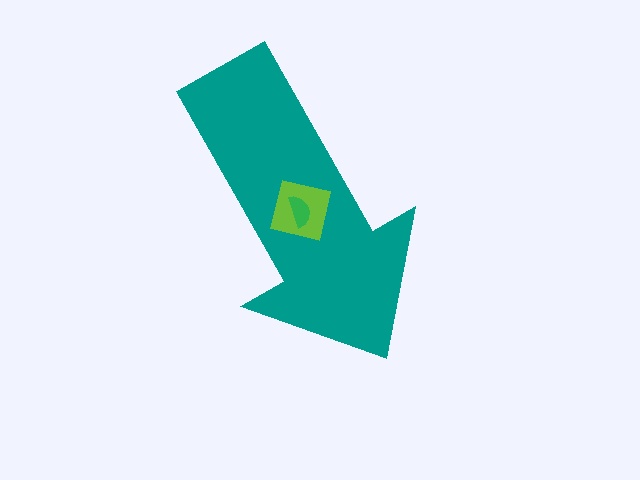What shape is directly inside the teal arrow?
The lime square.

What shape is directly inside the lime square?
The green semicircle.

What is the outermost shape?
The teal arrow.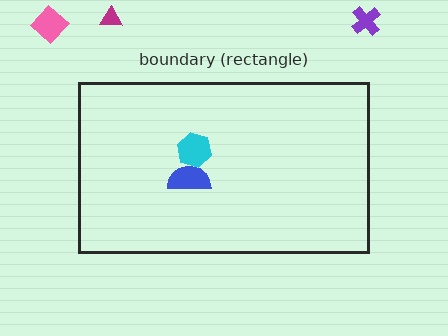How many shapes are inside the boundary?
2 inside, 3 outside.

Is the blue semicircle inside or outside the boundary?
Inside.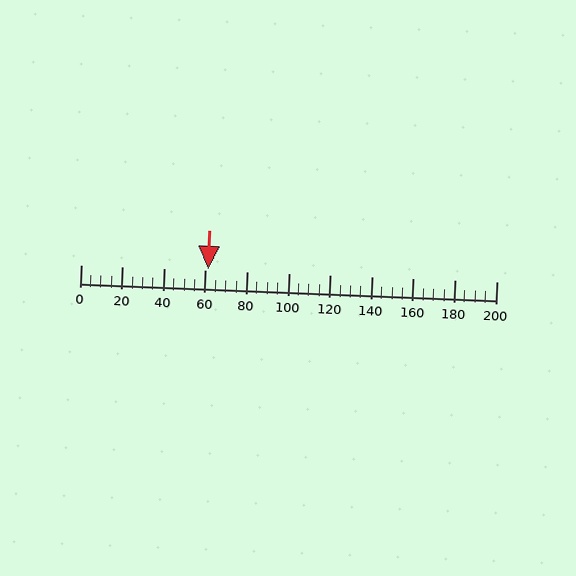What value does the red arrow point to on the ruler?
The red arrow points to approximately 61.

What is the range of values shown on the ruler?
The ruler shows values from 0 to 200.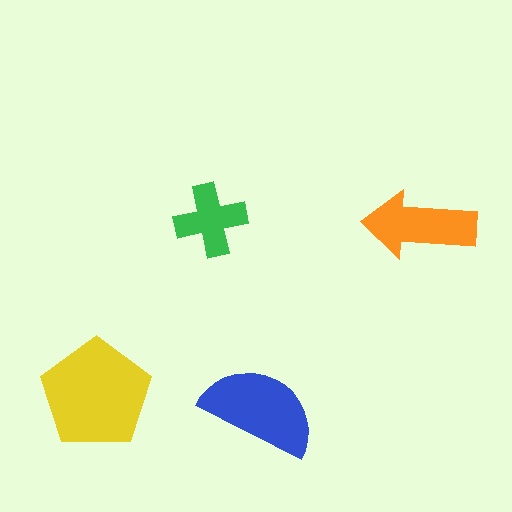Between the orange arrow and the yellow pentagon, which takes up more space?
The yellow pentagon.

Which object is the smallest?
The green cross.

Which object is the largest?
The yellow pentagon.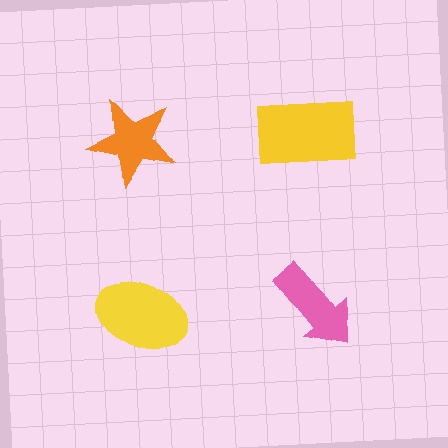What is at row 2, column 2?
A pink arrow.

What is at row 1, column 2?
A yellow rectangle.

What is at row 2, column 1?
A yellow ellipse.